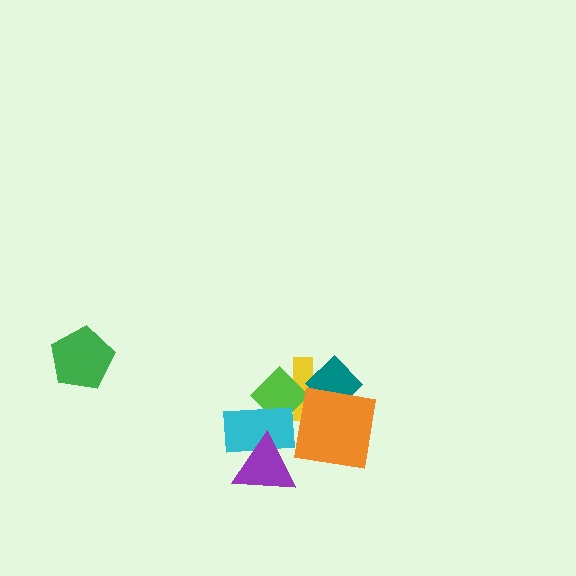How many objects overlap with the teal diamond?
2 objects overlap with the teal diamond.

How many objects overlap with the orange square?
3 objects overlap with the orange square.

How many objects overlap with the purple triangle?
1 object overlaps with the purple triangle.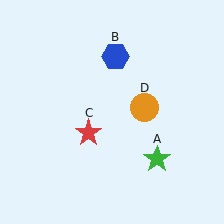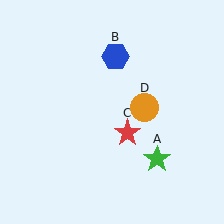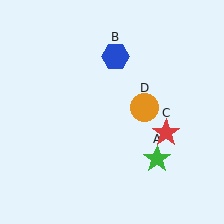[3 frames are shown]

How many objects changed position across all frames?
1 object changed position: red star (object C).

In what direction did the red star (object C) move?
The red star (object C) moved right.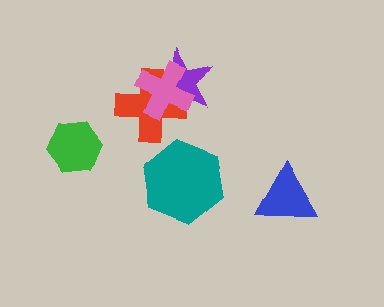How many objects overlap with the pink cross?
2 objects overlap with the pink cross.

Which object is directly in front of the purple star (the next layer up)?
The red cross is directly in front of the purple star.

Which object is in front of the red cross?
The pink cross is in front of the red cross.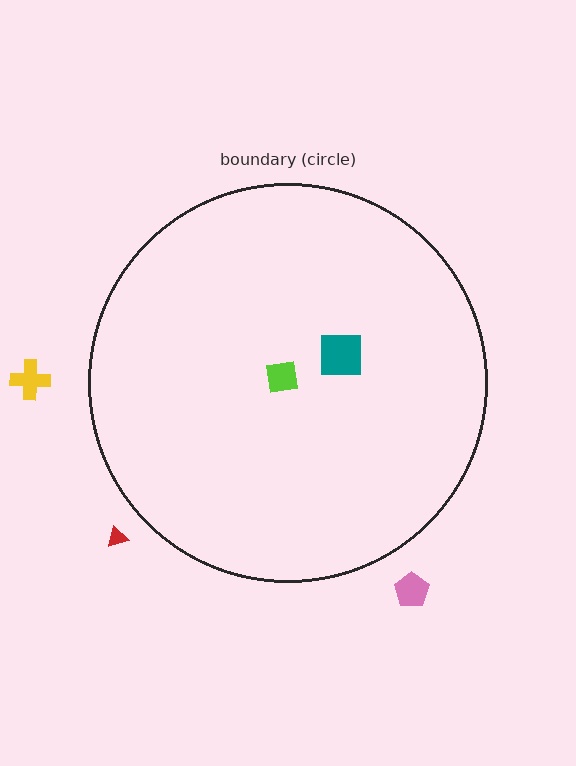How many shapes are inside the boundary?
2 inside, 3 outside.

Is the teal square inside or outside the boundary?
Inside.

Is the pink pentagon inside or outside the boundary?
Outside.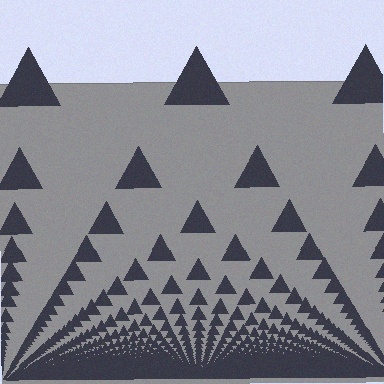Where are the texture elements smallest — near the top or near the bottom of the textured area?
Near the bottom.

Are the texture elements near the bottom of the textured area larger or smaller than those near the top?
Smaller. The gradient is inverted — elements near the bottom are smaller and denser.